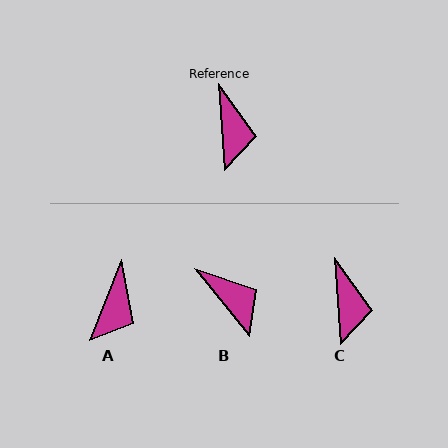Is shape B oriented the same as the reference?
No, it is off by about 35 degrees.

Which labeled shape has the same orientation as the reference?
C.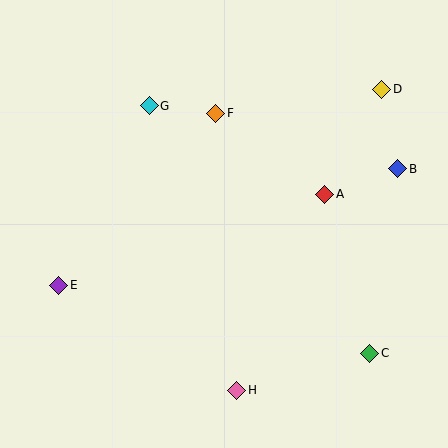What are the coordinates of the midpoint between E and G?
The midpoint between E and G is at (104, 195).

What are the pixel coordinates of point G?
Point G is at (149, 106).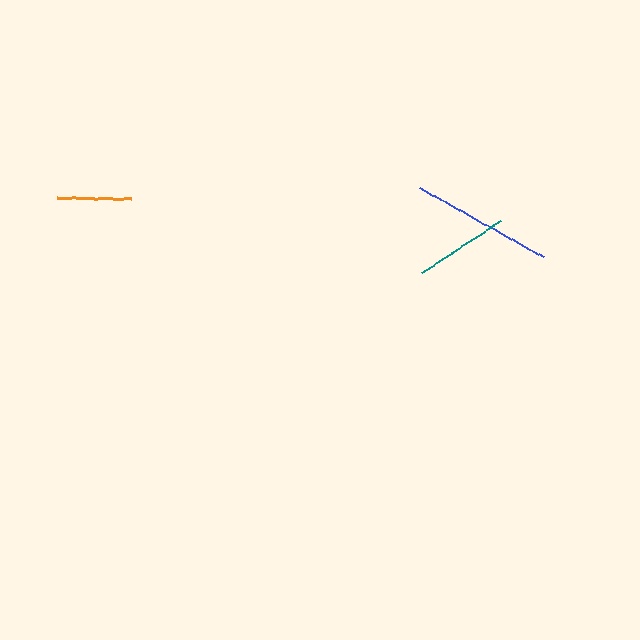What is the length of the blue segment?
The blue segment is approximately 141 pixels long.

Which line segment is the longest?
The blue line is the longest at approximately 141 pixels.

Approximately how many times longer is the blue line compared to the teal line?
The blue line is approximately 1.5 times the length of the teal line.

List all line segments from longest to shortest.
From longest to shortest: blue, teal, orange.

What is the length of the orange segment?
The orange segment is approximately 73 pixels long.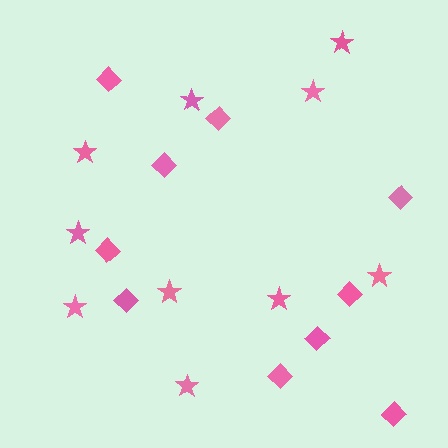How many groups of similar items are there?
There are 2 groups: one group of diamonds (10) and one group of stars (10).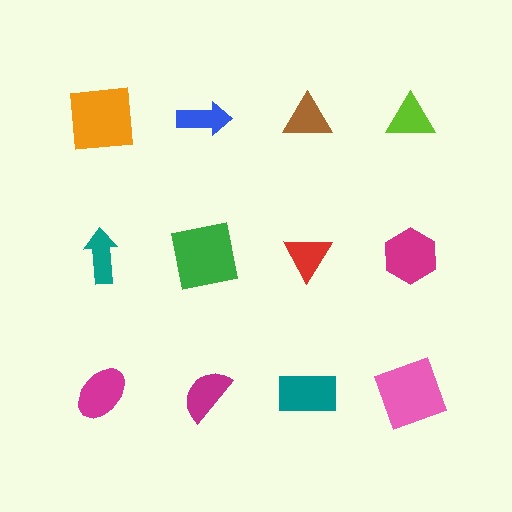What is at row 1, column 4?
A lime triangle.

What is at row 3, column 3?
A teal rectangle.